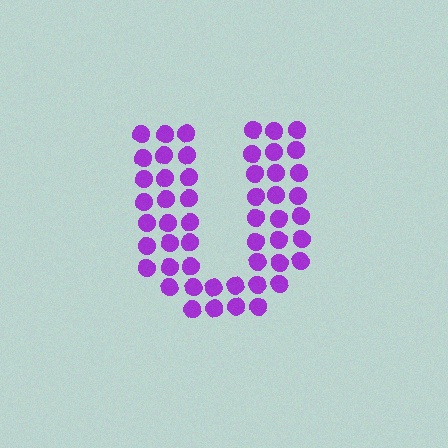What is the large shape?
The large shape is the letter U.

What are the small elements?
The small elements are circles.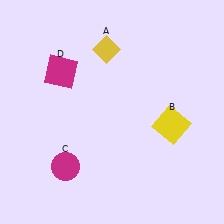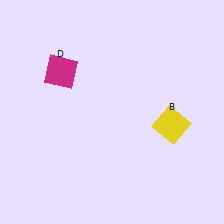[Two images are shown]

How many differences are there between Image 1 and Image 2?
There are 2 differences between the two images.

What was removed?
The magenta circle (C), the yellow diamond (A) were removed in Image 2.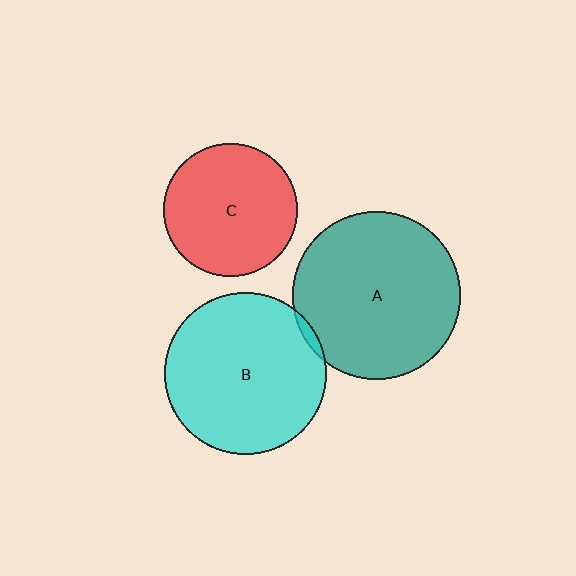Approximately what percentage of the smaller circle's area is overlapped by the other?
Approximately 5%.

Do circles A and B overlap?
Yes.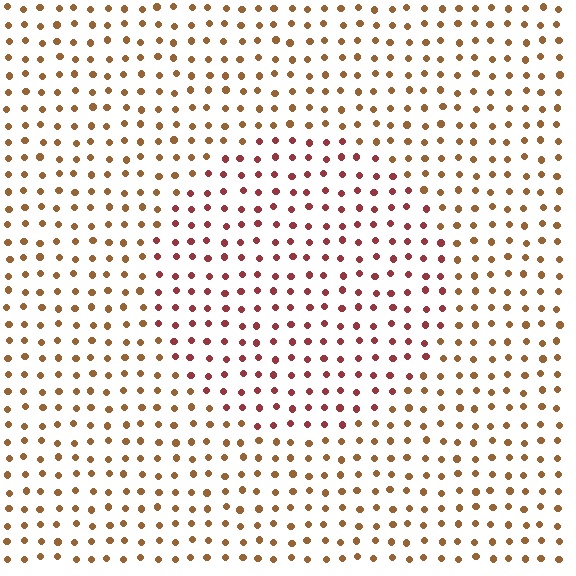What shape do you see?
I see a circle.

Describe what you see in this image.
The image is filled with small brown elements in a uniform arrangement. A circle-shaped region is visible where the elements are tinted to a slightly different hue, forming a subtle color boundary.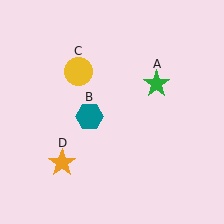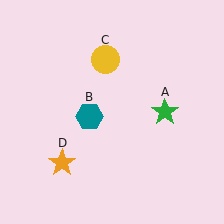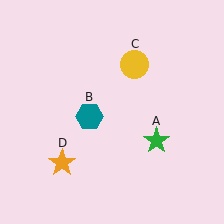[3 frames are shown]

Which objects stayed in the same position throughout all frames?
Teal hexagon (object B) and orange star (object D) remained stationary.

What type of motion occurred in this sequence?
The green star (object A), yellow circle (object C) rotated clockwise around the center of the scene.